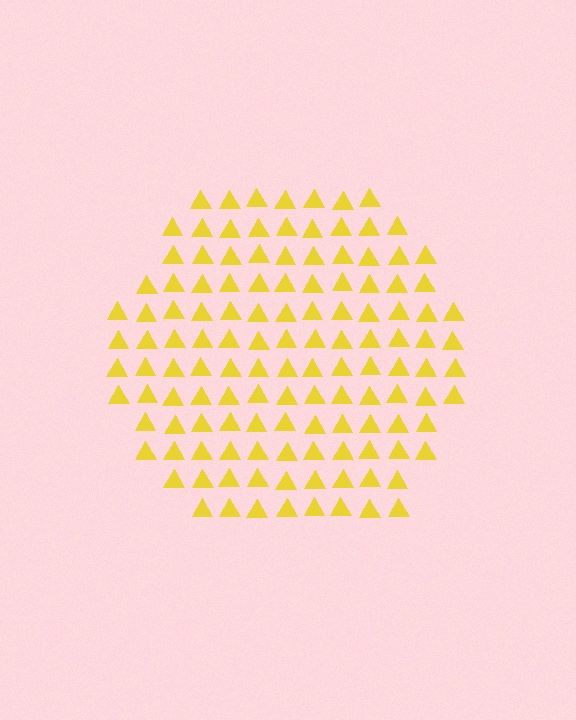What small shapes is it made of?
It is made of small triangles.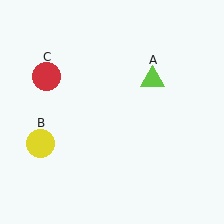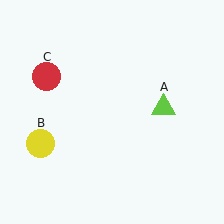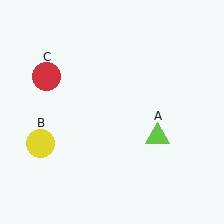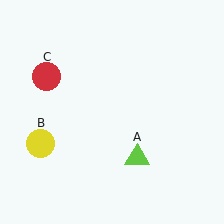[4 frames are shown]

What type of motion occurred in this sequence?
The lime triangle (object A) rotated clockwise around the center of the scene.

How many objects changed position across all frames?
1 object changed position: lime triangle (object A).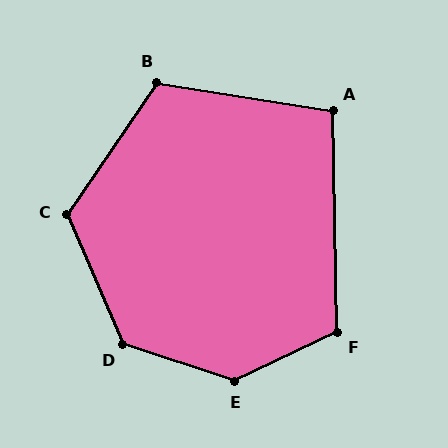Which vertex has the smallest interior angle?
A, at approximately 100 degrees.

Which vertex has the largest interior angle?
E, at approximately 137 degrees.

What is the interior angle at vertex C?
Approximately 123 degrees (obtuse).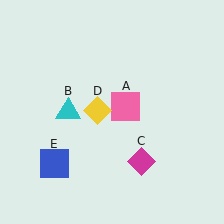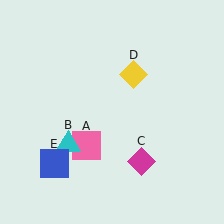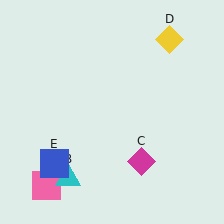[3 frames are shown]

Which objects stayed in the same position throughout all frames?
Magenta diamond (object C) and blue square (object E) remained stationary.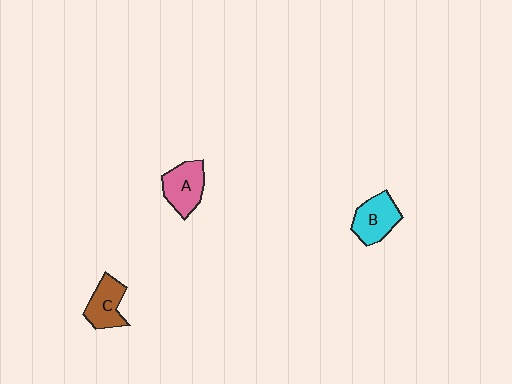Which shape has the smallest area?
Shape C (brown).